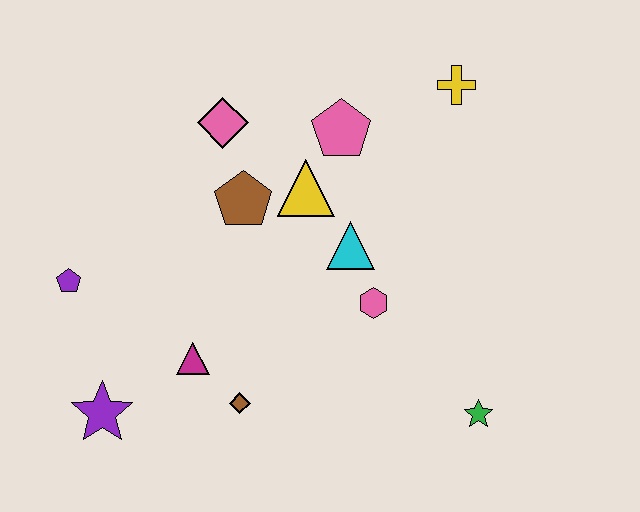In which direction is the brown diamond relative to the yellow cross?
The brown diamond is below the yellow cross.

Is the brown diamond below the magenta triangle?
Yes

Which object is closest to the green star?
The pink hexagon is closest to the green star.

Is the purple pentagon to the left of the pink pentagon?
Yes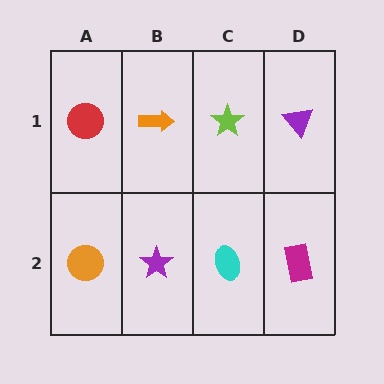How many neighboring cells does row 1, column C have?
3.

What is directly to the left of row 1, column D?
A lime star.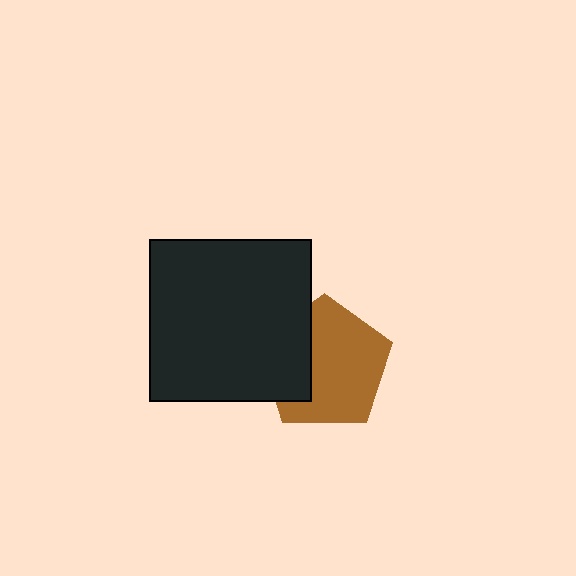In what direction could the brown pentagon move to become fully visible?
The brown pentagon could move right. That would shift it out from behind the black square entirely.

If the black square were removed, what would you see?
You would see the complete brown pentagon.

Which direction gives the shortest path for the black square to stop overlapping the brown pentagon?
Moving left gives the shortest separation.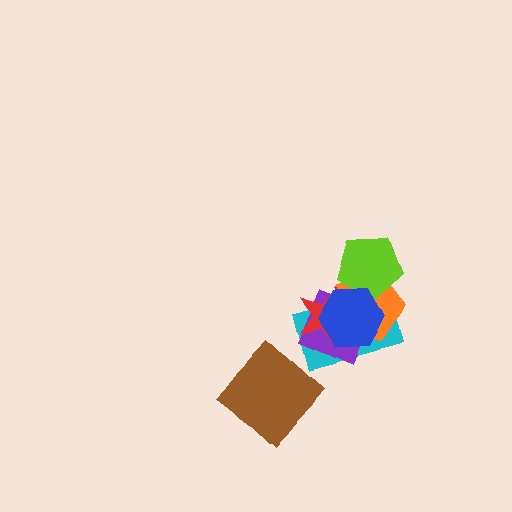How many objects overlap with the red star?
4 objects overlap with the red star.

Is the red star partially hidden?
Yes, it is partially covered by another shape.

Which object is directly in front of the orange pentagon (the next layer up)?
The lime pentagon is directly in front of the orange pentagon.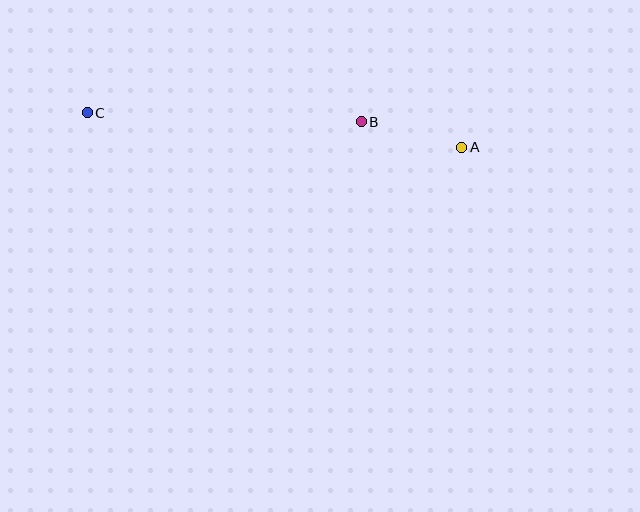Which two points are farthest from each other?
Points A and C are farthest from each other.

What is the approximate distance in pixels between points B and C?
The distance between B and C is approximately 274 pixels.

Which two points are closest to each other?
Points A and B are closest to each other.